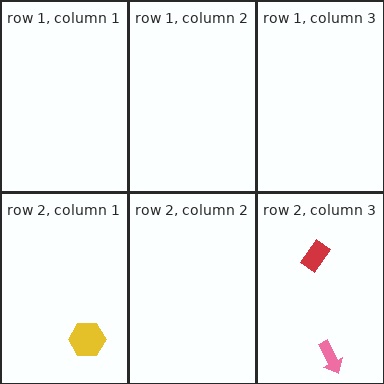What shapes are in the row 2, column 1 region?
The yellow hexagon.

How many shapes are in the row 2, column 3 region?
2.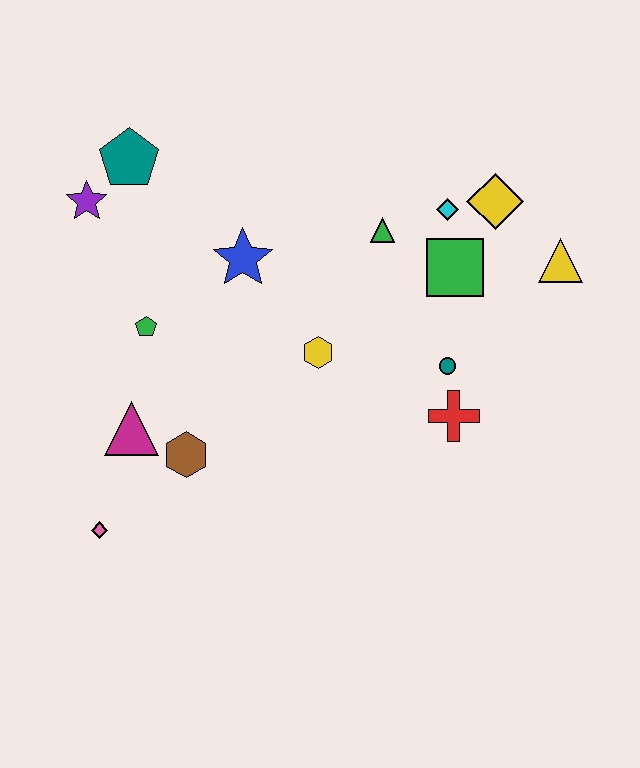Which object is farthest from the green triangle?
The pink diamond is farthest from the green triangle.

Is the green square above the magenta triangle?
Yes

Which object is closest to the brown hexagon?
The magenta triangle is closest to the brown hexagon.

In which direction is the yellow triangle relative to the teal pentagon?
The yellow triangle is to the right of the teal pentagon.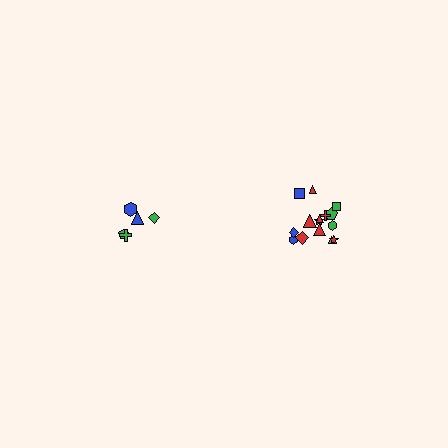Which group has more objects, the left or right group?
The right group.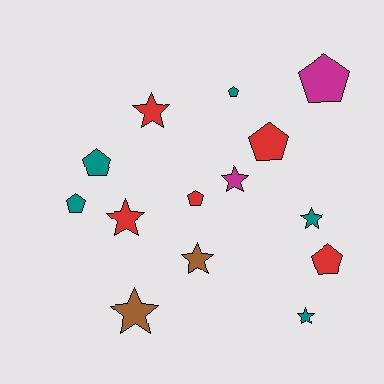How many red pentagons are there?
There are 3 red pentagons.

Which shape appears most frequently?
Star, with 7 objects.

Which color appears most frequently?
Red, with 5 objects.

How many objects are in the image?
There are 14 objects.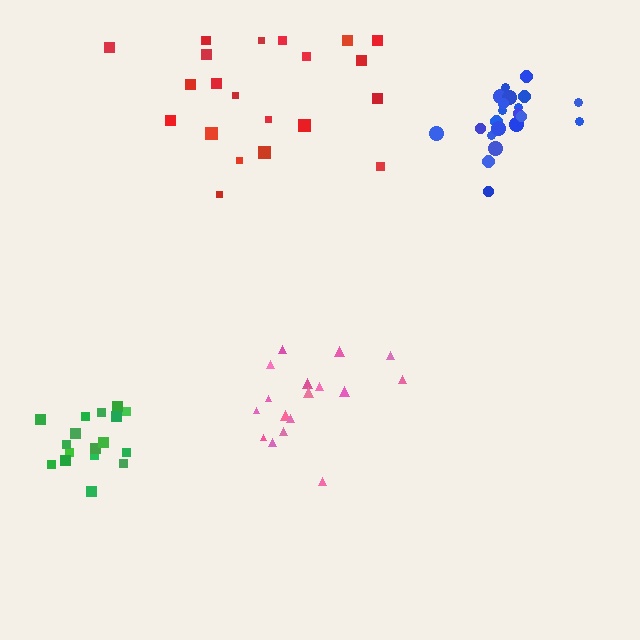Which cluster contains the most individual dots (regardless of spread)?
Red (22).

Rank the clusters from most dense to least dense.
green, blue, pink, red.